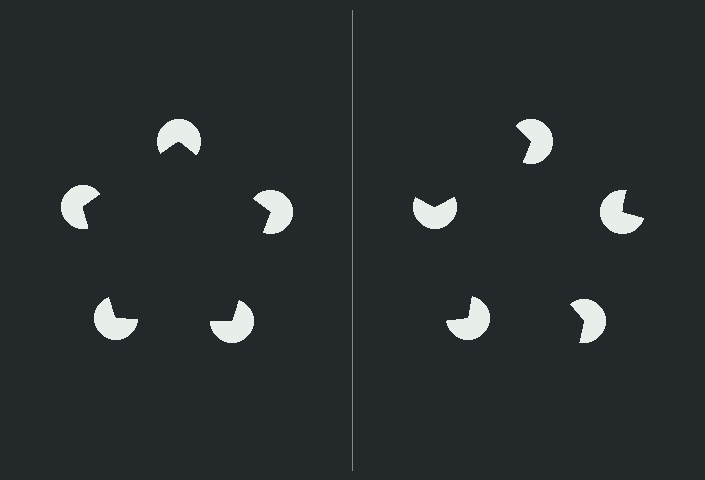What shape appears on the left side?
An illusory pentagon.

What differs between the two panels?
The pac-man discs are positioned identically on both sides; only the wedge orientations differ. On the left they align to a pentagon; on the right they are misaligned.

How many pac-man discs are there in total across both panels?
10 — 5 on each side.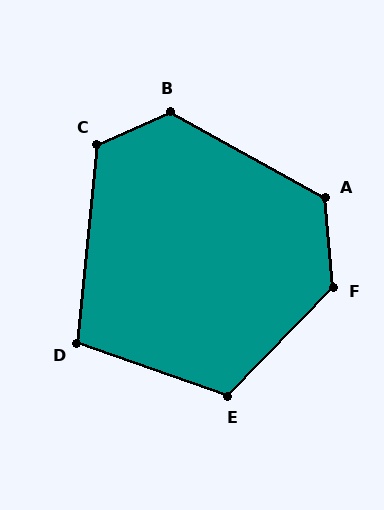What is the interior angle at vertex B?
Approximately 126 degrees (obtuse).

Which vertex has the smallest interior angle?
D, at approximately 103 degrees.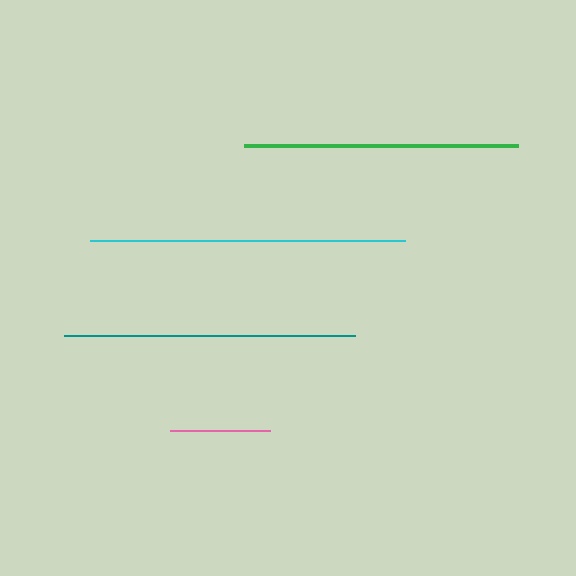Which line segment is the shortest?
The pink line is the shortest at approximately 100 pixels.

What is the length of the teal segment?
The teal segment is approximately 291 pixels long.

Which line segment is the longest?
The cyan line is the longest at approximately 316 pixels.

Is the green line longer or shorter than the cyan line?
The cyan line is longer than the green line.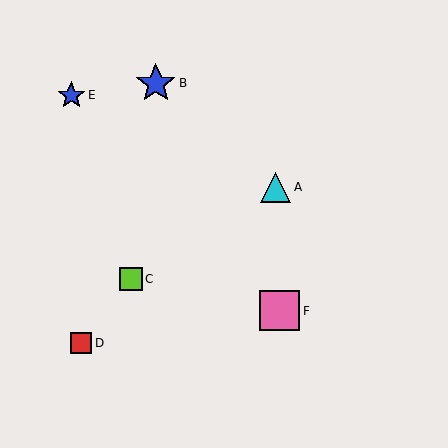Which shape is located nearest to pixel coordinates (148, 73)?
The blue star (labeled B) at (156, 83) is nearest to that location.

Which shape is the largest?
The blue star (labeled B) is the largest.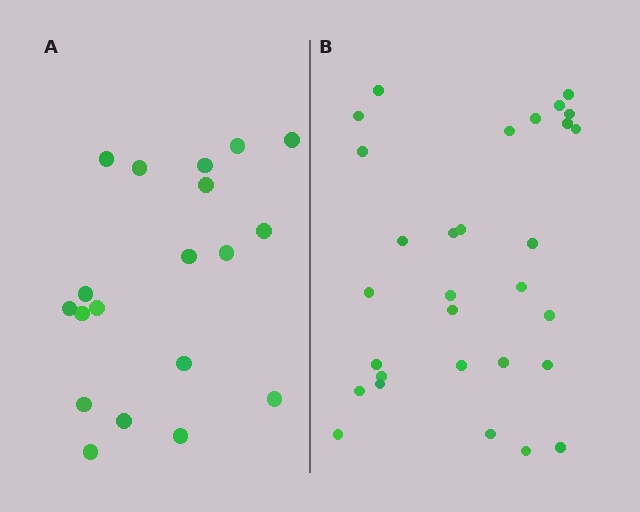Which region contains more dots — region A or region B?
Region B (the right region) has more dots.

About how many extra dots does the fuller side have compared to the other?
Region B has roughly 12 or so more dots than region A.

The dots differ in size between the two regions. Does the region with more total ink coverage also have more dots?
No. Region A has more total ink coverage because its dots are larger, but region B actually contains more individual dots. Total area can be misleading — the number of items is what matters here.